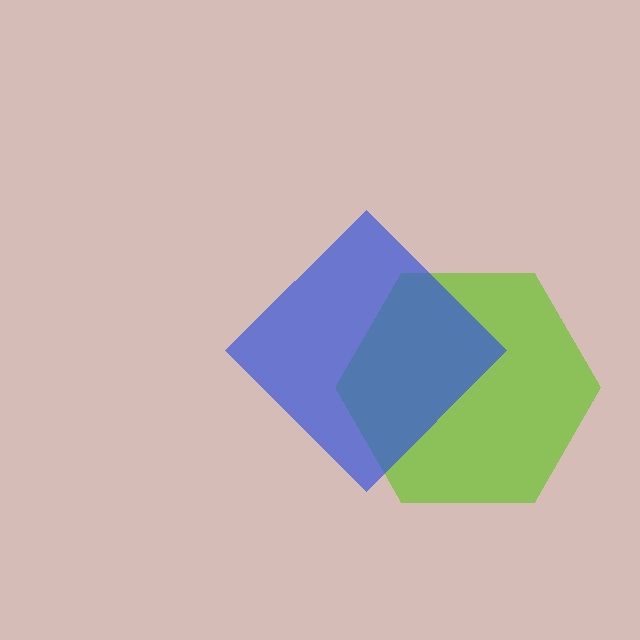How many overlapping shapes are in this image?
There are 2 overlapping shapes in the image.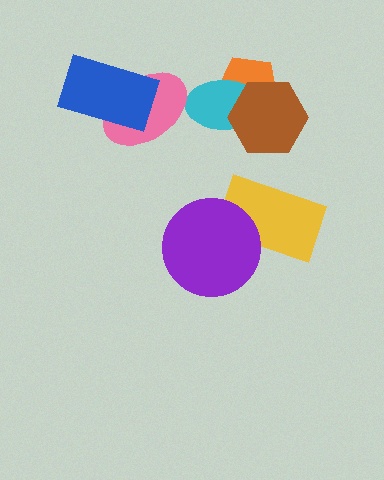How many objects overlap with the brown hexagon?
2 objects overlap with the brown hexagon.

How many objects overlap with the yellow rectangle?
1 object overlaps with the yellow rectangle.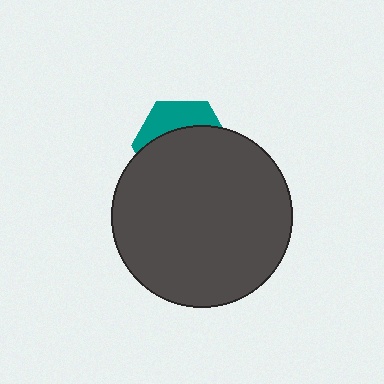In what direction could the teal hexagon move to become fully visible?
The teal hexagon could move up. That would shift it out from behind the dark gray circle entirely.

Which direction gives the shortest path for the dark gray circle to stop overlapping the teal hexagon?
Moving down gives the shortest separation.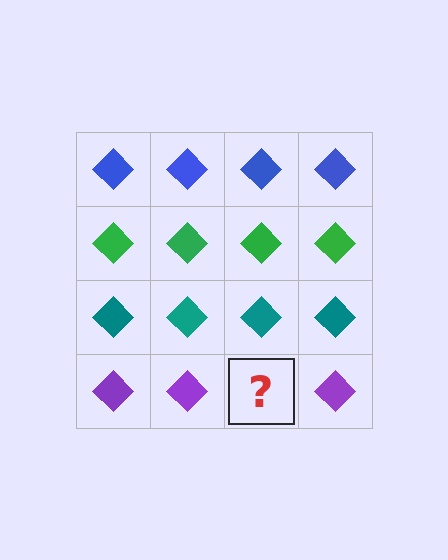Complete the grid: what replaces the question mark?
The question mark should be replaced with a purple diamond.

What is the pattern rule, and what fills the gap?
The rule is that each row has a consistent color. The gap should be filled with a purple diamond.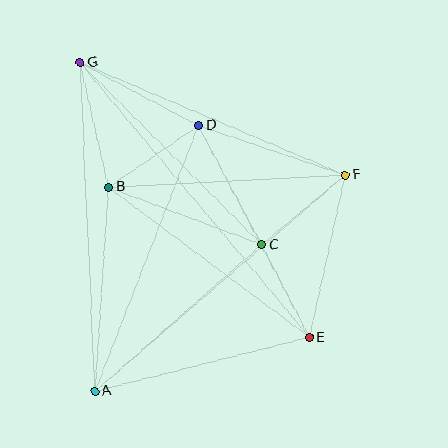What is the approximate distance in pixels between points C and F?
The distance between C and F is approximately 108 pixels.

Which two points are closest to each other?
Points C and E are closest to each other.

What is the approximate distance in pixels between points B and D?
The distance between B and D is approximately 109 pixels.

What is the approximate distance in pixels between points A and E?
The distance between A and E is approximately 221 pixels.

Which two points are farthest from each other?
Points E and G are farthest from each other.